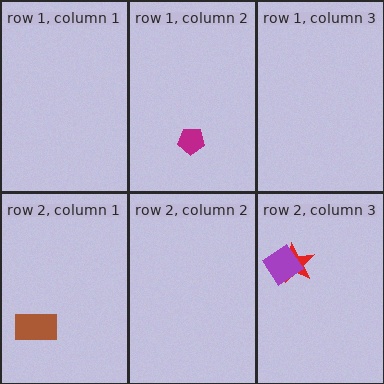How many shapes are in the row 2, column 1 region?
1.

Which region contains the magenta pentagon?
The row 1, column 2 region.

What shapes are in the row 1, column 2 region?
The magenta pentagon.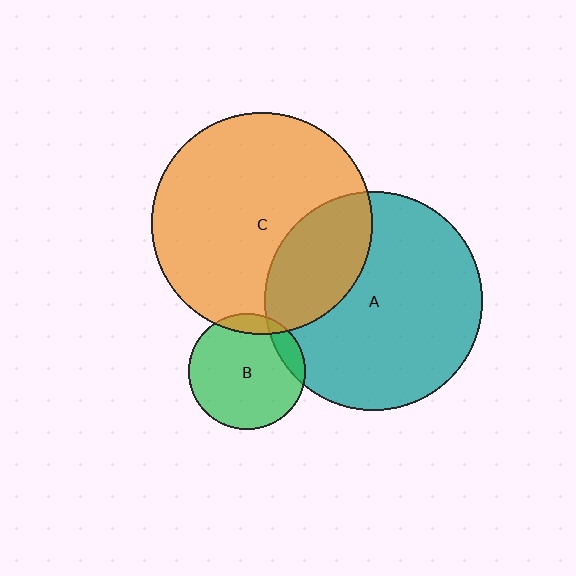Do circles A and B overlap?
Yes.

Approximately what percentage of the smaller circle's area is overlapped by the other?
Approximately 10%.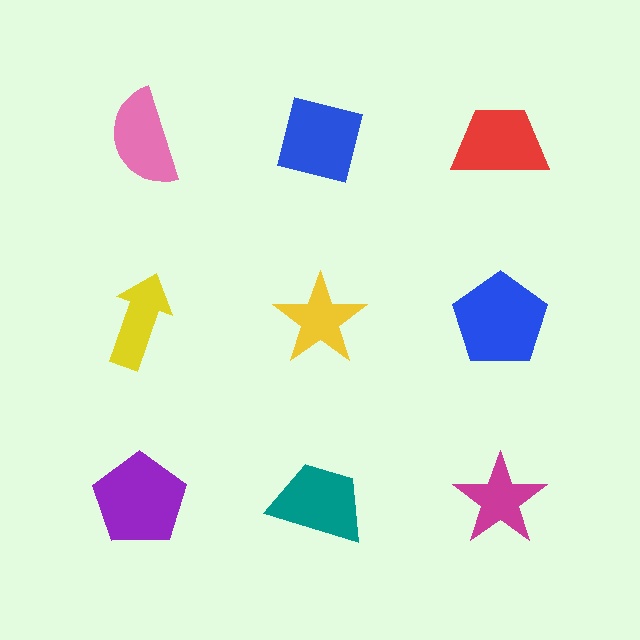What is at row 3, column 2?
A teal trapezoid.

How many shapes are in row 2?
3 shapes.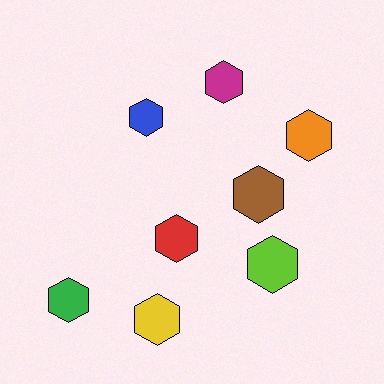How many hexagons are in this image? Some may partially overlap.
There are 8 hexagons.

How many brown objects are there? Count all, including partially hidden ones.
There is 1 brown object.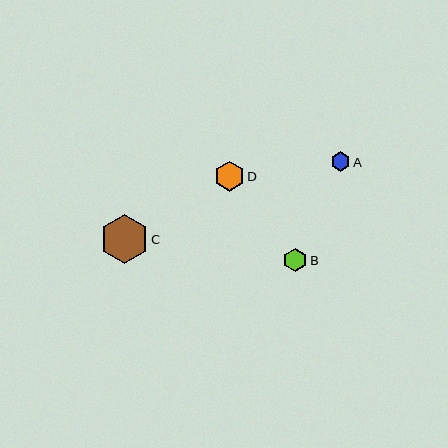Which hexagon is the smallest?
Hexagon A is the smallest with a size of approximately 19 pixels.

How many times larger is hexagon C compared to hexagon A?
Hexagon C is approximately 2.5 times the size of hexagon A.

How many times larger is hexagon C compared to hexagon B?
Hexagon C is approximately 2.0 times the size of hexagon B.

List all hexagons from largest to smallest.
From largest to smallest: C, D, B, A.